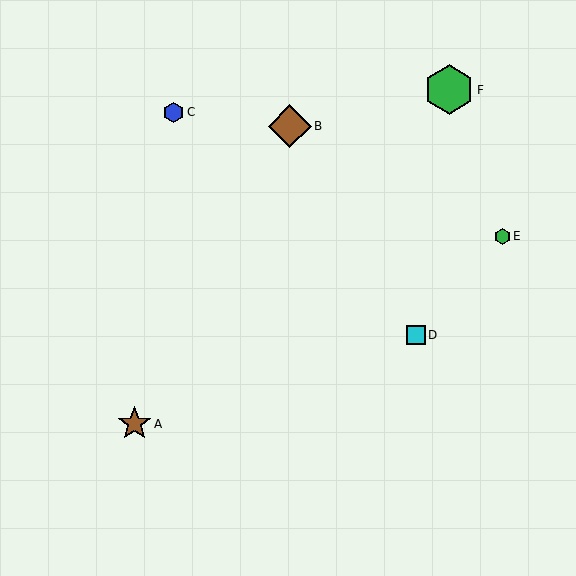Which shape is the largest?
The green hexagon (labeled F) is the largest.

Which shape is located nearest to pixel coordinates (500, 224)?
The green hexagon (labeled E) at (502, 236) is nearest to that location.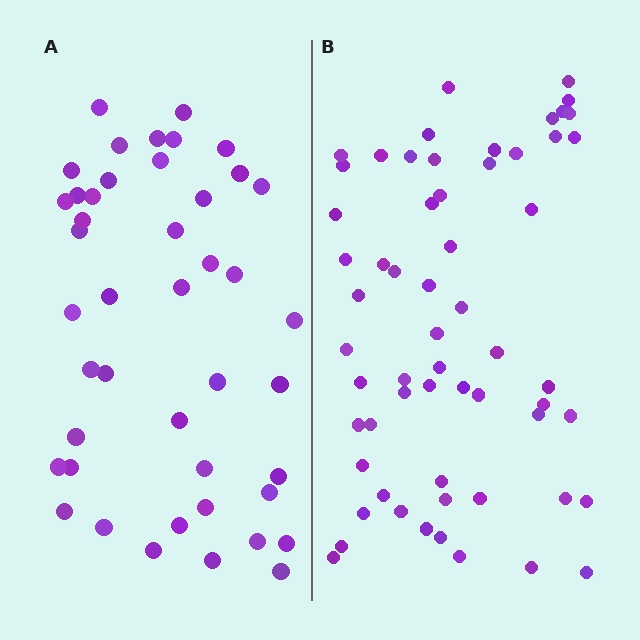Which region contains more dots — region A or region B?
Region B (the right region) has more dots.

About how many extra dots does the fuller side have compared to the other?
Region B has approximately 15 more dots than region A.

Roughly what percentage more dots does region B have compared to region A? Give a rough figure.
About 35% more.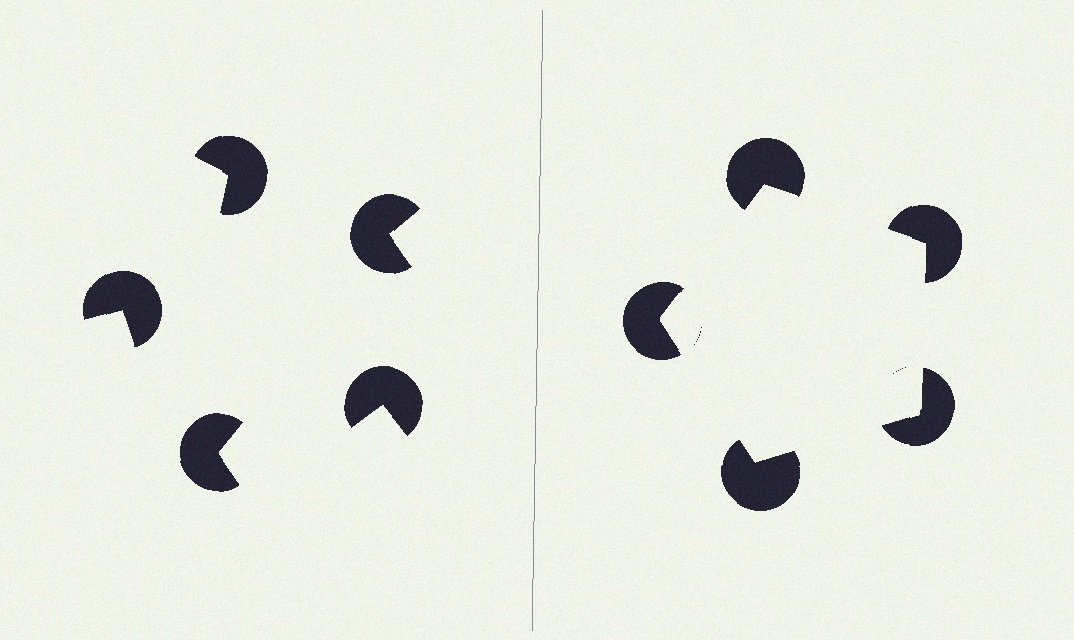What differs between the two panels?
The pac-man discs are positioned identically on both sides; only the wedge orientations differ. On the right they align to a pentagon; on the left they are misaligned.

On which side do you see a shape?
An illusory pentagon appears on the right side. On the left side the wedge cuts are rotated, so no coherent shape forms.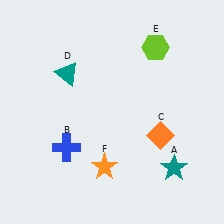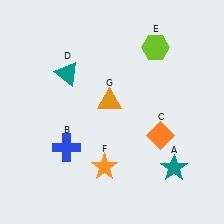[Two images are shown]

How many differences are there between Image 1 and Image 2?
There is 1 difference between the two images.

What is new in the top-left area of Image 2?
An orange triangle (G) was added in the top-left area of Image 2.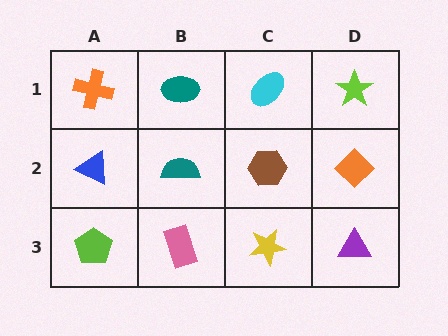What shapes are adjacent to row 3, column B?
A teal semicircle (row 2, column B), a lime pentagon (row 3, column A), a yellow star (row 3, column C).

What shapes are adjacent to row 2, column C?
A cyan ellipse (row 1, column C), a yellow star (row 3, column C), a teal semicircle (row 2, column B), an orange diamond (row 2, column D).